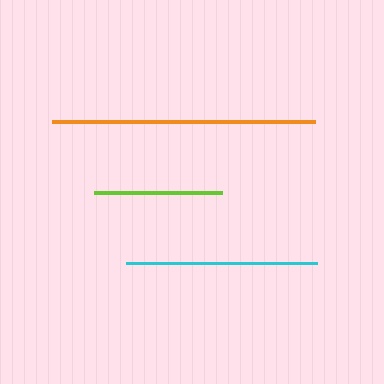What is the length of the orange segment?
The orange segment is approximately 262 pixels long.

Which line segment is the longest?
The orange line is the longest at approximately 262 pixels.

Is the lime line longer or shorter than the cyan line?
The cyan line is longer than the lime line.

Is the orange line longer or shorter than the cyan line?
The orange line is longer than the cyan line.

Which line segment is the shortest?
The lime line is the shortest at approximately 128 pixels.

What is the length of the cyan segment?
The cyan segment is approximately 191 pixels long.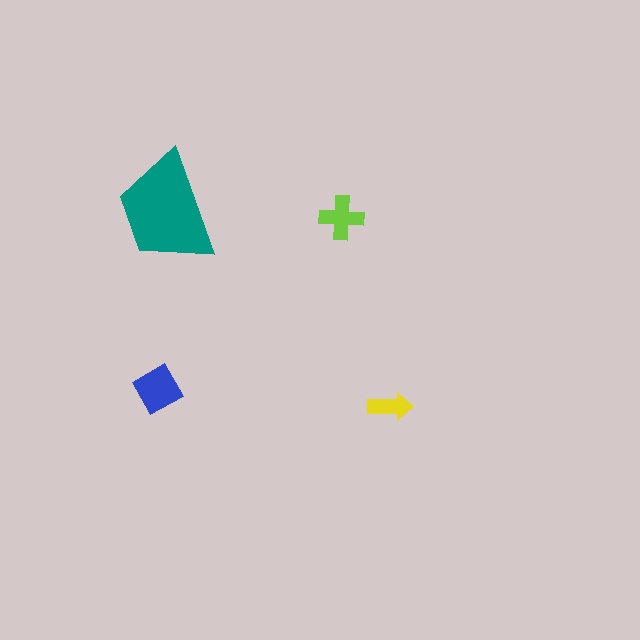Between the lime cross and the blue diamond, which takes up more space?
The blue diamond.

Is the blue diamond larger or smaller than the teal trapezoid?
Smaller.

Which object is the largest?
The teal trapezoid.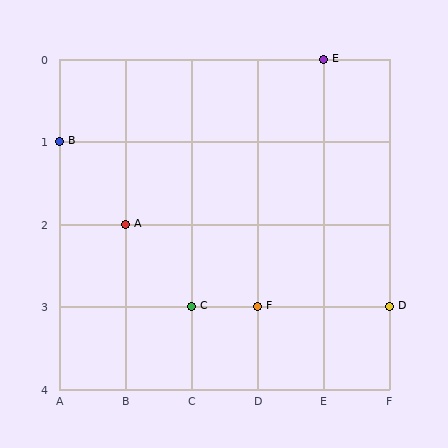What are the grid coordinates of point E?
Point E is at grid coordinates (E, 0).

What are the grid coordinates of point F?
Point F is at grid coordinates (D, 3).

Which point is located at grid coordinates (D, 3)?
Point F is at (D, 3).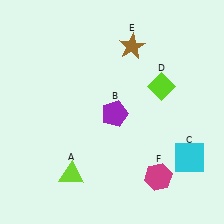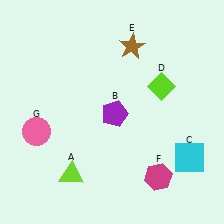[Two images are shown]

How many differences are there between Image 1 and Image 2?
There is 1 difference between the two images.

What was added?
A pink circle (G) was added in Image 2.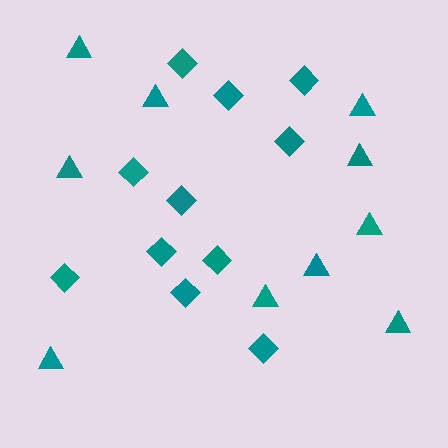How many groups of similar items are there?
There are 2 groups: one group of triangles (10) and one group of diamonds (11).